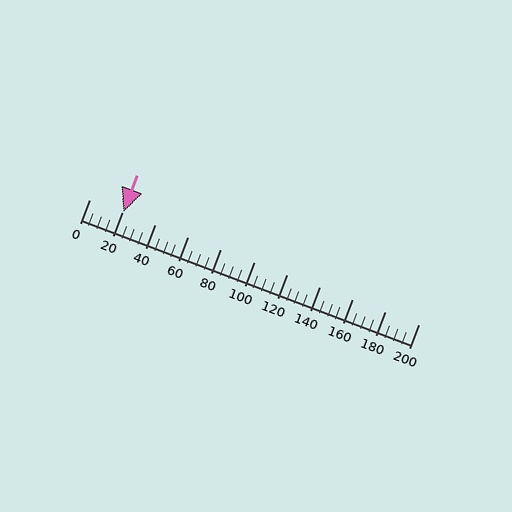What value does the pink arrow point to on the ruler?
The pink arrow points to approximately 21.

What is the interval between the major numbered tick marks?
The major tick marks are spaced 20 units apart.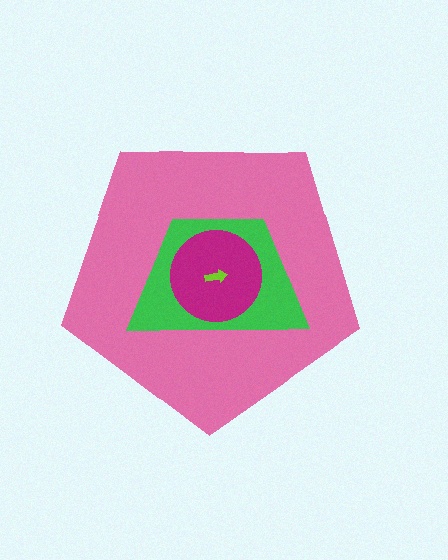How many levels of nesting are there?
4.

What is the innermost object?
The lime arrow.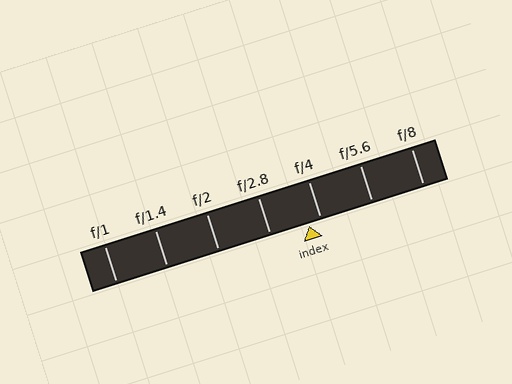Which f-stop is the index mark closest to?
The index mark is closest to f/4.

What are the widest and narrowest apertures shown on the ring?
The widest aperture shown is f/1 and the narrowest is f/8.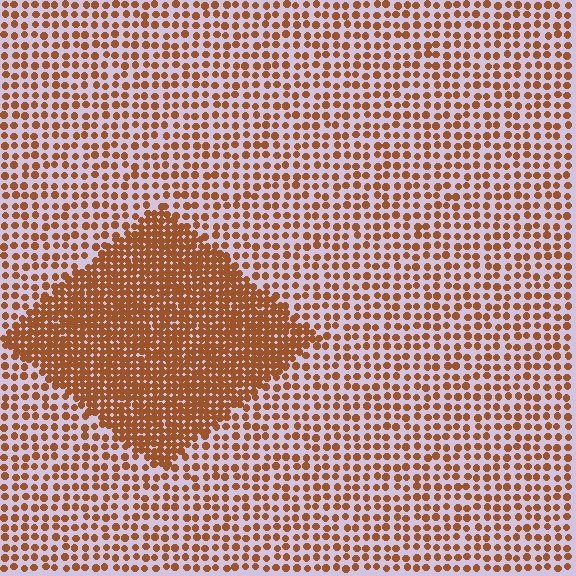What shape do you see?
I see a diamond.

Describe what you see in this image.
The image contains small brown elements arranged at two different densities. A diamond-shaped region is visible where the elements are more densely packed than the surrounding area.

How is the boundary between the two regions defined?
The boundary is defined by a change in element density (approximately 2.3x ratio). All elements are the same color, size, and shape.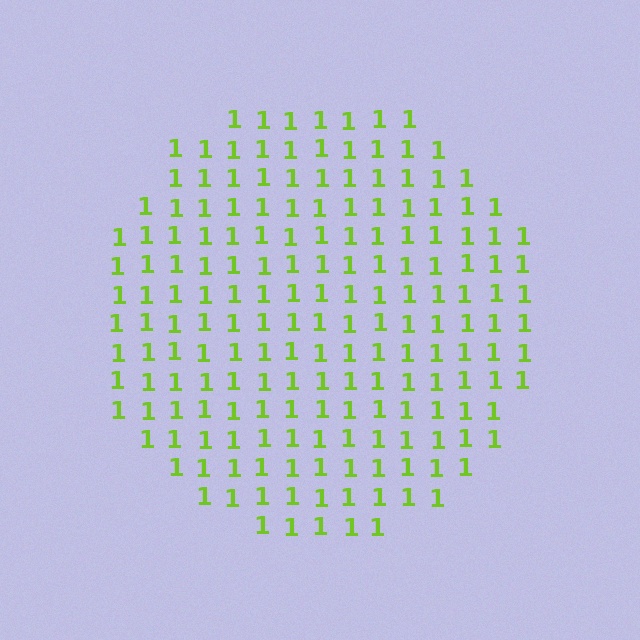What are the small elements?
The small elements are digit 1's.